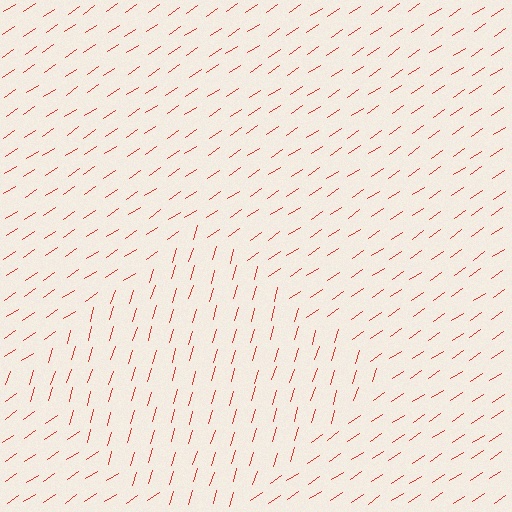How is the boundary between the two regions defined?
The boundary is defined purely by a change in line orientation (approximately 40 degrees difference). All lines are the same color and thickness.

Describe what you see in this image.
The image is filled with small red line segments. A diamond region in the image has lines oriented differently from the surrounding lines, creating a visible texture boundary.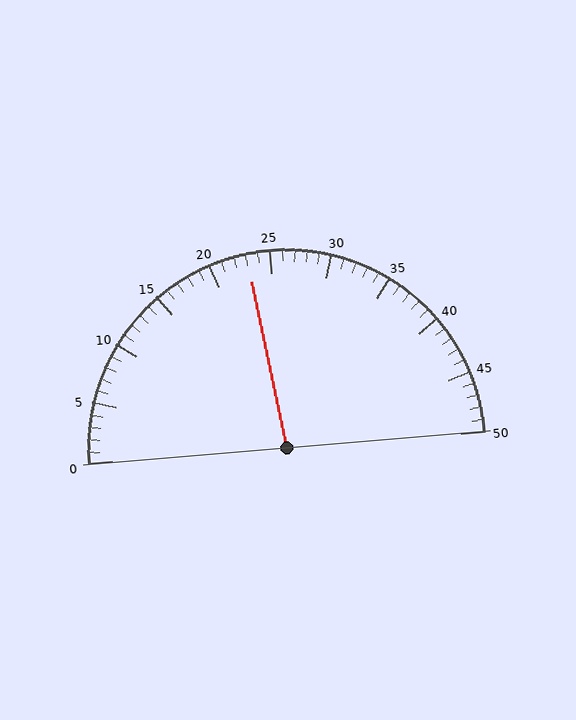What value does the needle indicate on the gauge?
The needle indicates approximately 23.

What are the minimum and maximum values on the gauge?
The gauge ranges from 0 to 50.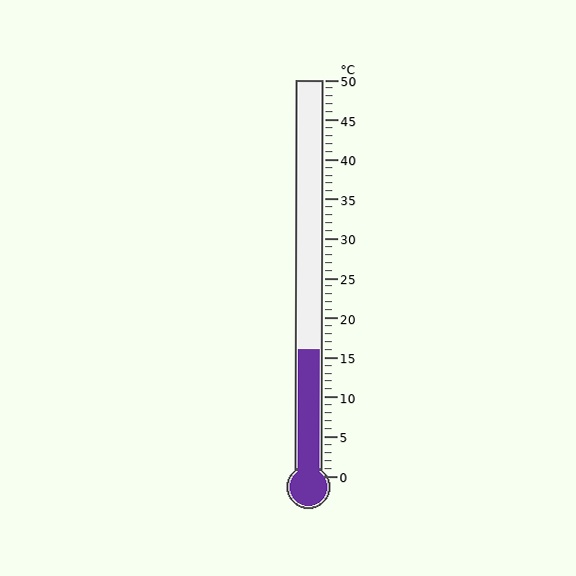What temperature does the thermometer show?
The thermometer shows approximately 16°C.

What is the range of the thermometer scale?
The thermometer scale ranges from 0°C to 50°C.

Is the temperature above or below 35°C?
The temperature is below 35°C.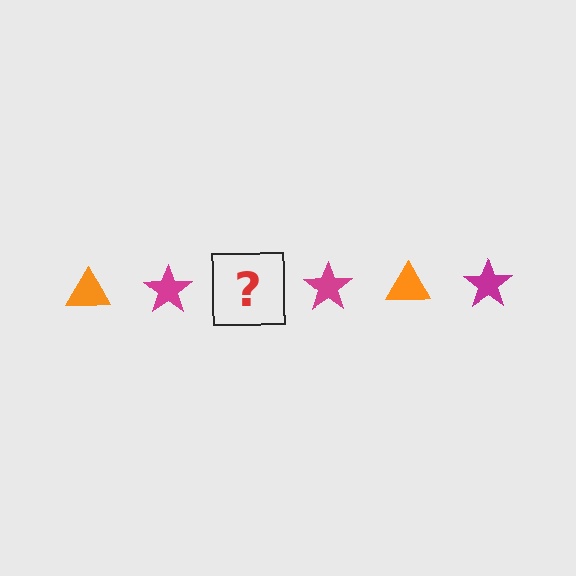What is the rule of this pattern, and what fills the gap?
The rule is that the pattern alternates between orange triangle and magenta star. The gap should be filled with an orange triangle.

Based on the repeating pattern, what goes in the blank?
The blank should be an orange triangle.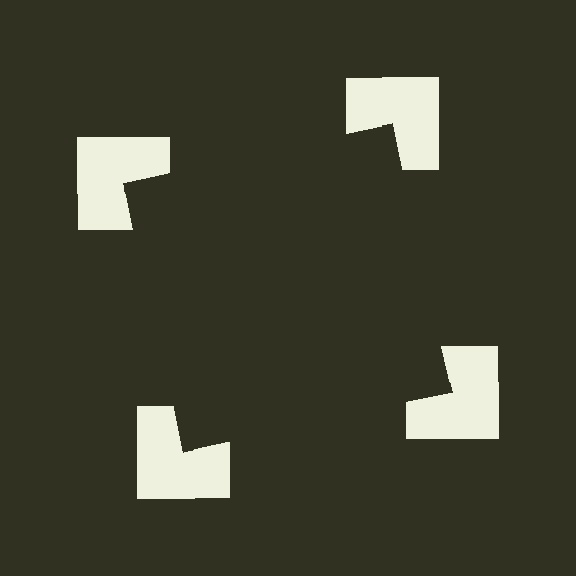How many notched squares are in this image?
There are 4 — one at each vertex of the illusory square.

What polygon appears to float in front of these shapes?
An illusory square — its edges are inferred from the aligned wedge cuts in the notched squares, not physically drawn.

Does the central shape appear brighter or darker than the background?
It typically appears slightly darker than the background, even though no actual brightness change is drawn.